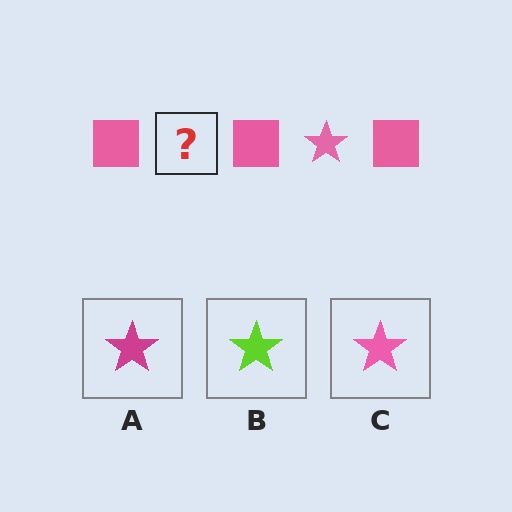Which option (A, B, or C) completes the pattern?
C.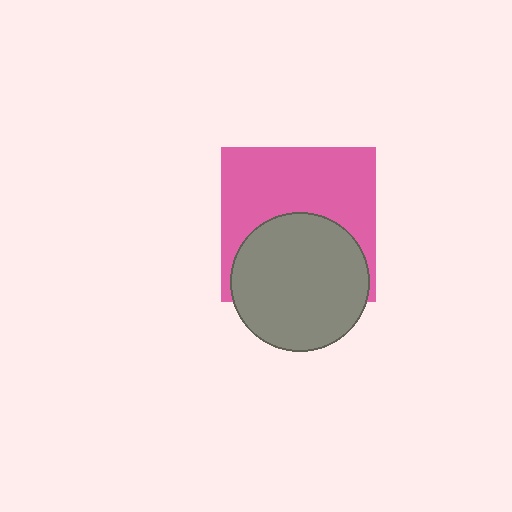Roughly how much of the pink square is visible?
About half of it is visible (roughly 56%).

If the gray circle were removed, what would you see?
You would see the complete pink square.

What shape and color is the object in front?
The object in front is a gray circle.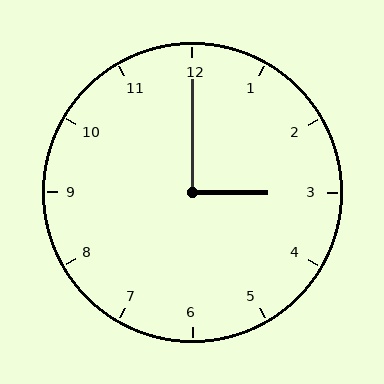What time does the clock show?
3:00.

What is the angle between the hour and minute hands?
Approximately 90 degrees.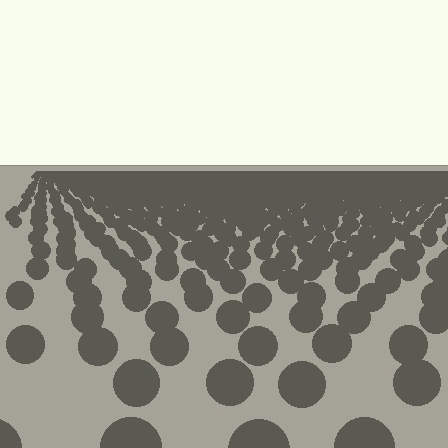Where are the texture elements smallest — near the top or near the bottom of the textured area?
Near the top.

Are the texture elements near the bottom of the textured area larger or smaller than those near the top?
Larger. Near the bottom, elements are closer to the viewer and appear at a bigger on-screen size.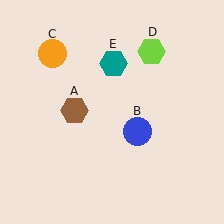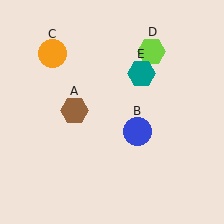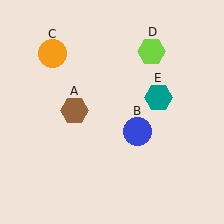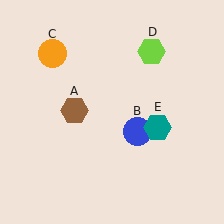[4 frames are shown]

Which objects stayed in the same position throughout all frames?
Brown hexagon (object A) and blue circle (object B) and orange circle (object C) and lime hexagon (object D) remained stationary.